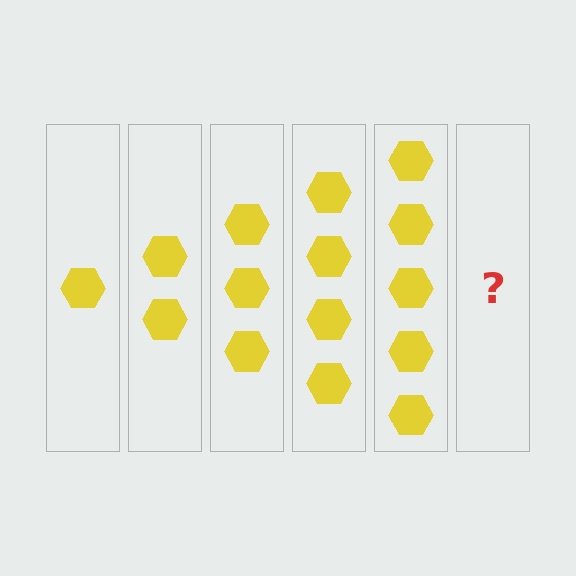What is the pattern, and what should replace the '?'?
The pattern is that each step adds one more hexagon. The '?' should be 6 hexagons.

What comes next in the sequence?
The next element should be 6 hexagons.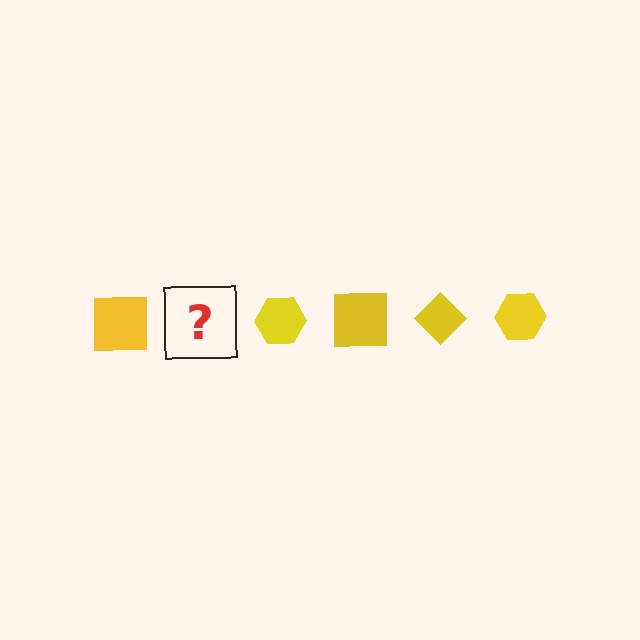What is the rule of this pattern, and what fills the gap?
The rule is that the pattern cycles through square, diamond, hexagon shapes in yellow. The gap should be filled with a yellow diamond.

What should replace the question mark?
The question mark should be replaced with a yellow diamond.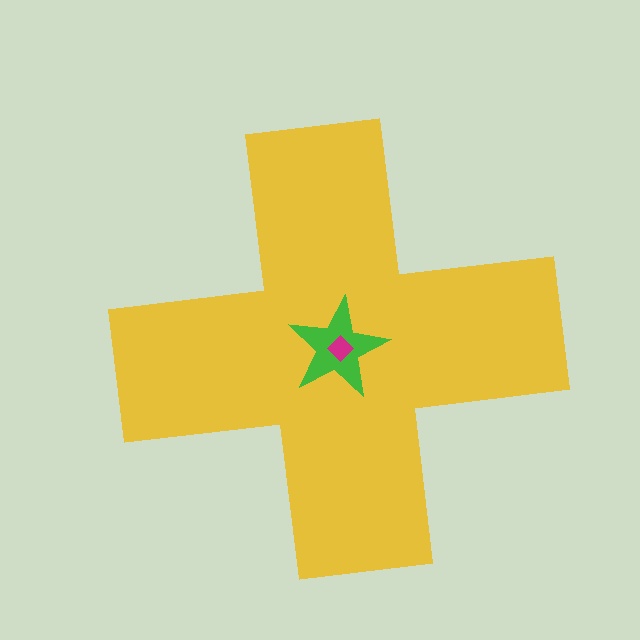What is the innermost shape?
The magenta diamond.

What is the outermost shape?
The yellow cross.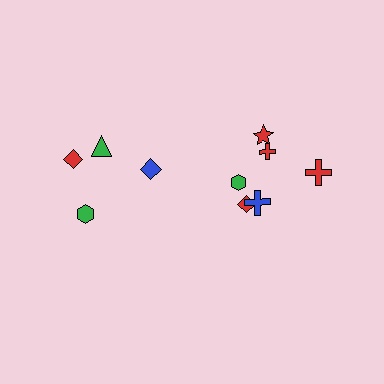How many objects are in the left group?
There are 4 objects.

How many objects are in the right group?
There are 6 objects.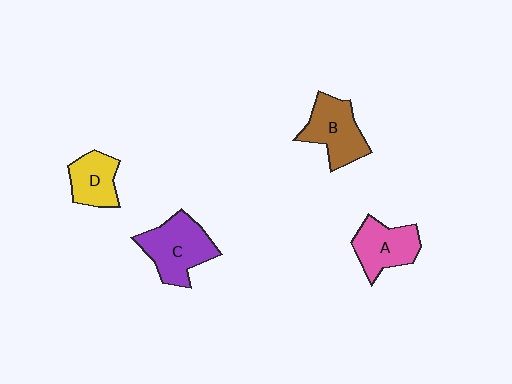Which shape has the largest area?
Shape C (purple).